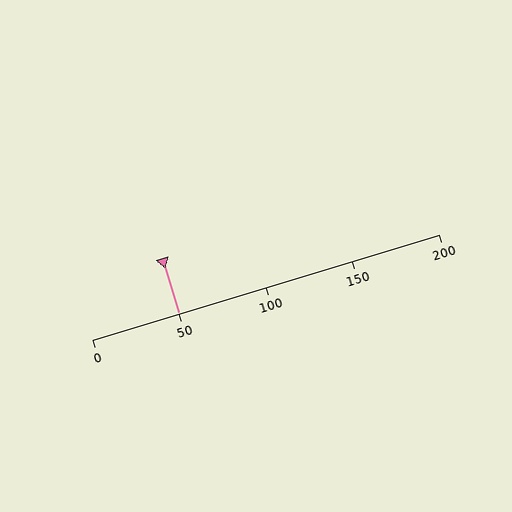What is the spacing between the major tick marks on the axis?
The major ticks are spaced 50 apart.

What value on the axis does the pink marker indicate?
The marker indicates approximately 50.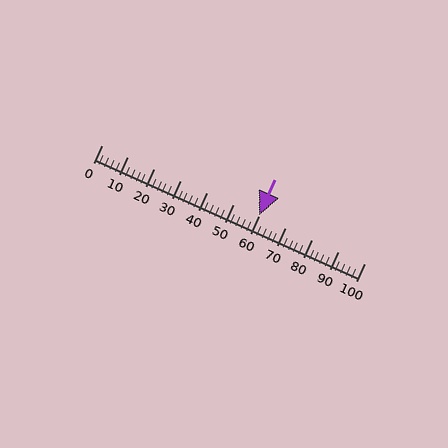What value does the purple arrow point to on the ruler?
The purple arrow points to approximately 60.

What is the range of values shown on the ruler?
The ruler shows values from 0 to 100.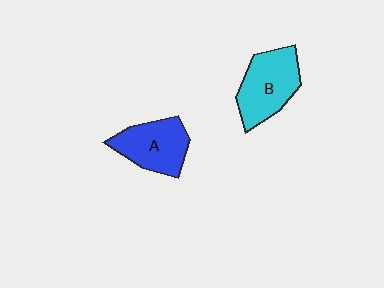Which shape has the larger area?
Shape B (cyan).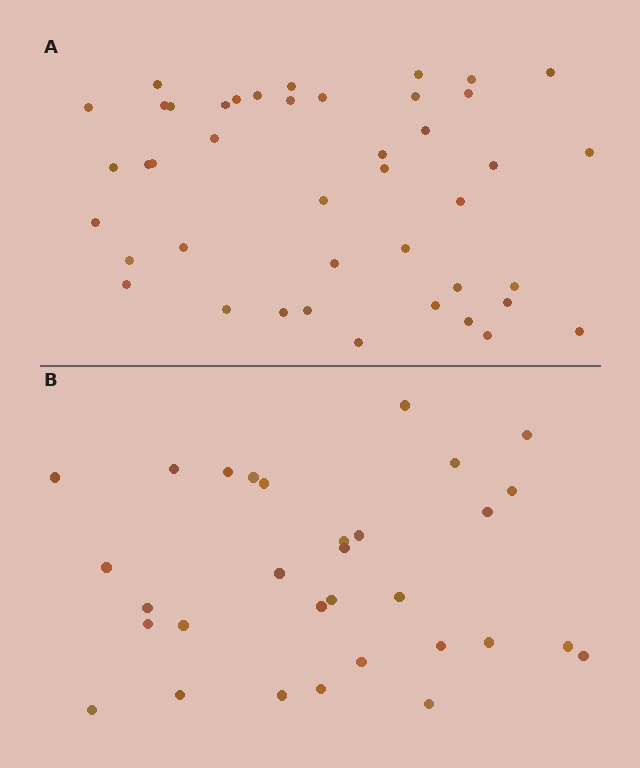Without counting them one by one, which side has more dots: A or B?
Region A (the top region) has more dots.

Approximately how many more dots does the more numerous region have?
Region A has roughly 12 or so more dots than region B.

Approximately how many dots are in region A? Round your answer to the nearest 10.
About 40 dots. (The exact count is 43, which rounds to 40.)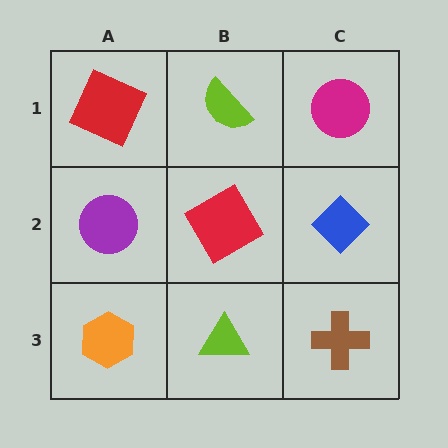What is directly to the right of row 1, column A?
A lime semicircle.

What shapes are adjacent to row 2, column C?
A magenta circle (row 1, column C), a brown cross (row 3, column C), a red diamond (row 2, column B).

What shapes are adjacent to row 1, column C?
A blue diamond (row 2, column C), a lime semicircle (row 1, column B).